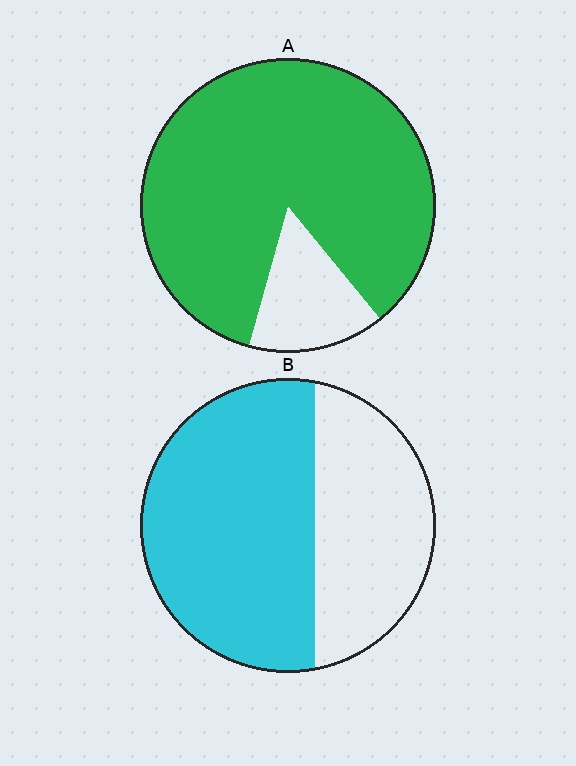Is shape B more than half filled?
Yes.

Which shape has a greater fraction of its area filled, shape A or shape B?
Shape A.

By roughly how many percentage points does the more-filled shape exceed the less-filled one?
By roughly 25 percentage points (A over B).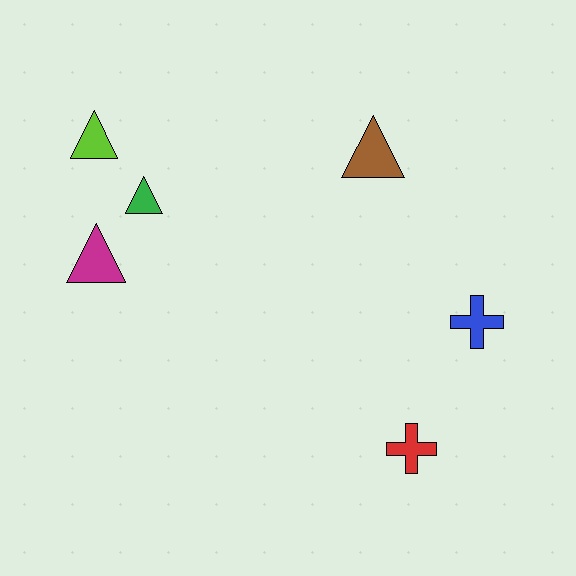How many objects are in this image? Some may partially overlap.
There are 6 objects.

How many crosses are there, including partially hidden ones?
There are 2 crosses.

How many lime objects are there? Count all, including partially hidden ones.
There is 1 lime object.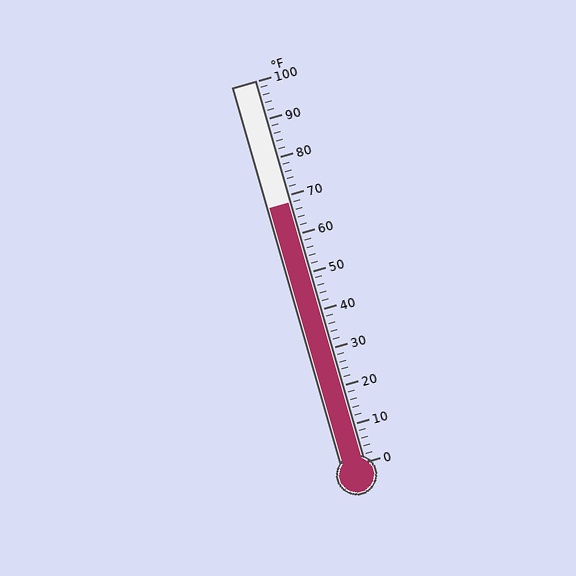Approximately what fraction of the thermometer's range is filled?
The thermometer is filled to approximately 70% of its range.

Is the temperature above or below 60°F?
The temperature is above 60°F.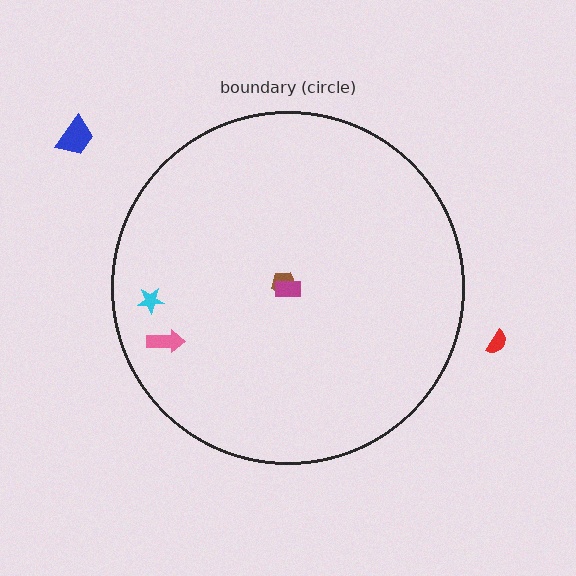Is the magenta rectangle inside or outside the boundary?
Inside.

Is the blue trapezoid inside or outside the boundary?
Outside.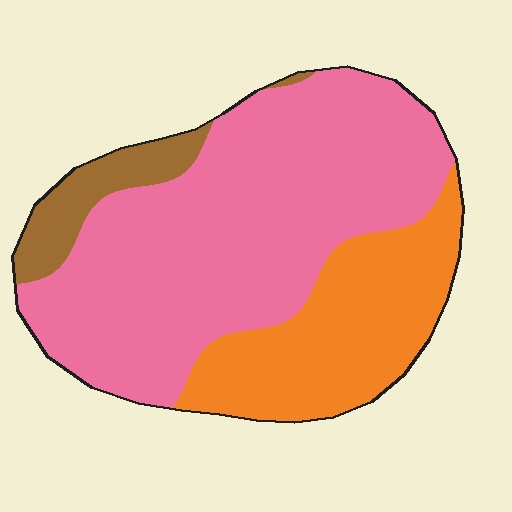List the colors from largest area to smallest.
From largest to smallest: pink, orange, brown.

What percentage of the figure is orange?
Orange takes up between a quarter and a half of the figure.